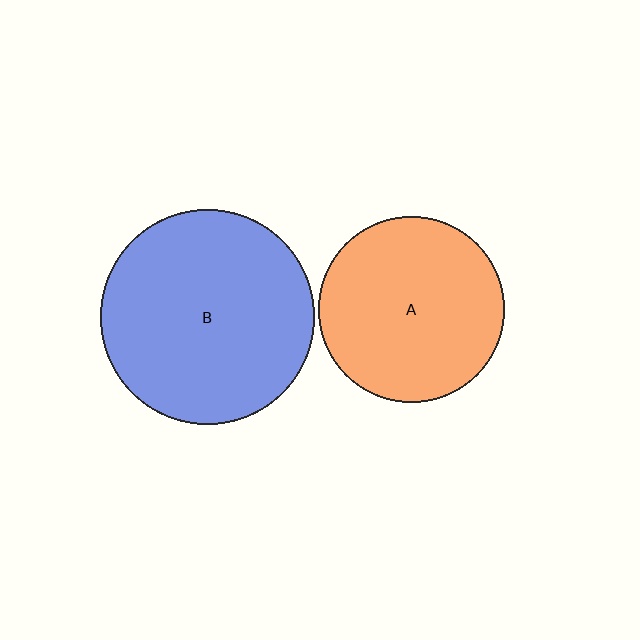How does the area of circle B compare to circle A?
Approximately 1.3 times.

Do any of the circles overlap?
No, none of the circles overlap.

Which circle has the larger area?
Circle B (blue).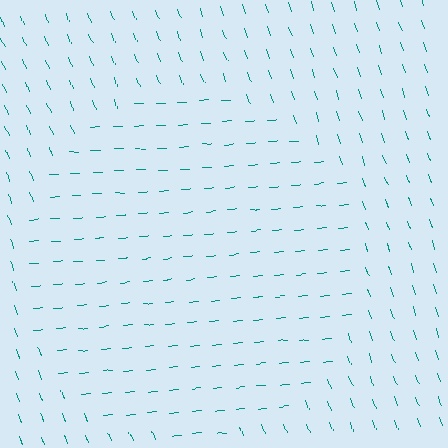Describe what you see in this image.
The image is filled with small teal line segments. A circle region in the image has lines oriented differently from the surrounding lines, creating a visible texture boundary.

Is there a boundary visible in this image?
Yes, there is a texture boundary formed by a change in line orientation.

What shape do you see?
I see a circle.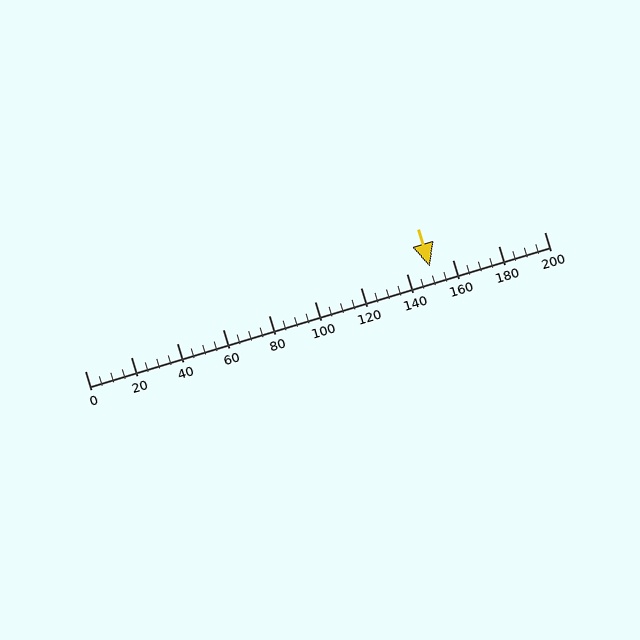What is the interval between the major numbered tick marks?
The major tick marks are spaced 20 units apart.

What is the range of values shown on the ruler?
The ruler shows values from 0 to 200.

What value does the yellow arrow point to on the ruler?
The yellow arrow points to approximately 150.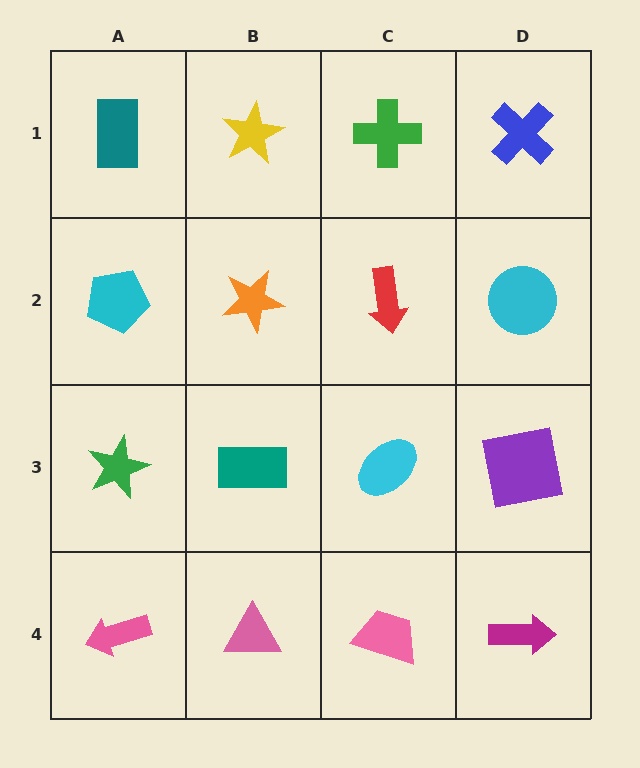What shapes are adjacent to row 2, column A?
A teal rectangle (row 1, column A), a green star (row 3, column A), an orange star (row 2, column B).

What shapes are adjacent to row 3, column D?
A cyan circle (row 2, column D), a magenta arrow (row 4, column D), a cyan ellipse (row 3, column C).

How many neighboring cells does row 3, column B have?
4.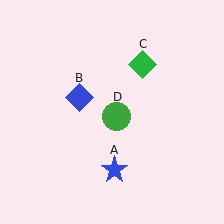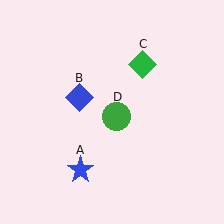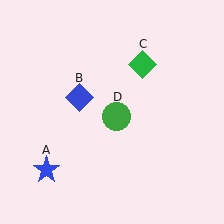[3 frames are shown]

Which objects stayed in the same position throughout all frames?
Blue diamond (object B) and green diamond (object C) and green circle (object D) remained stationary.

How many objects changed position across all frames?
1 object changed position: blue star (object A).